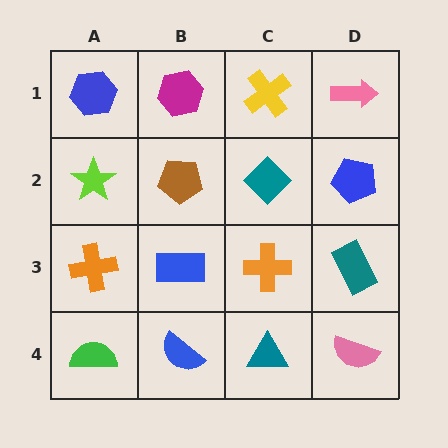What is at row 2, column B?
A brown pentagon.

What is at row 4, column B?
A blue semicircle.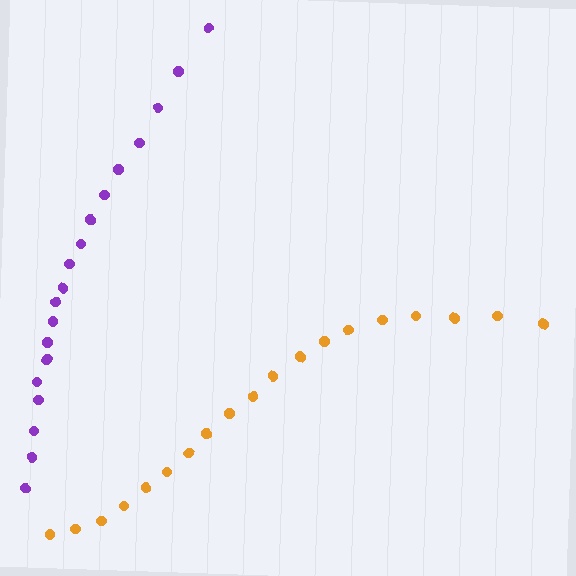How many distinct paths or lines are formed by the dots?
There are 2 distinct paths.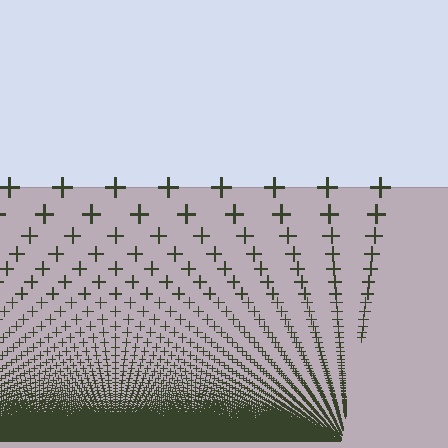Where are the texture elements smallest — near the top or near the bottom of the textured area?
Near the bottom.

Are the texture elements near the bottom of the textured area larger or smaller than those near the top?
Smaller. The gradient is inverted — elements near the bottom are smaller and denser.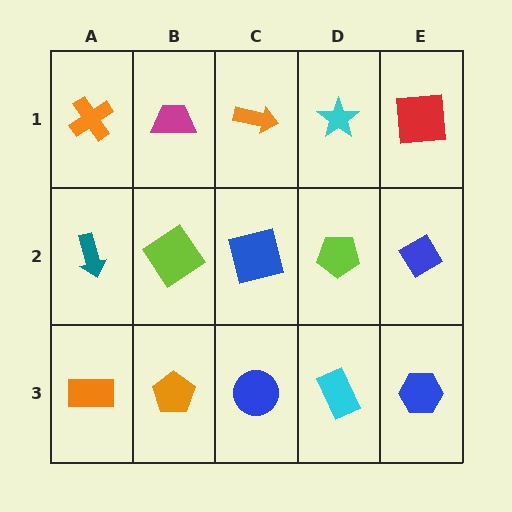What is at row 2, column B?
A lime diamond.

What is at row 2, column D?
A lime pentagon.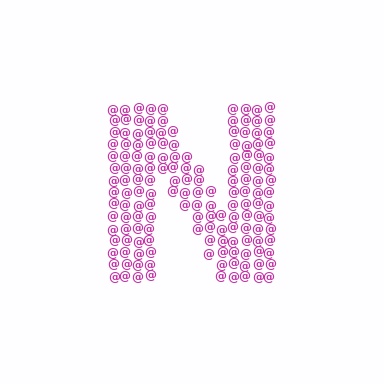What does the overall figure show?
The overall figure shows the letter N.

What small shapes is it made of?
It is made of small at signs.